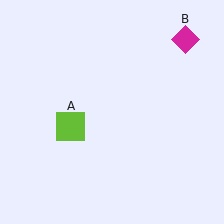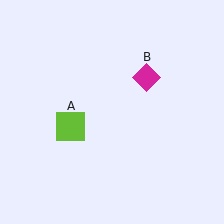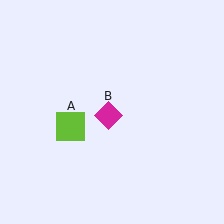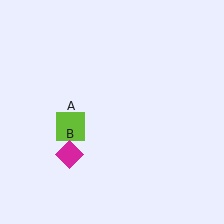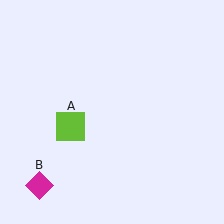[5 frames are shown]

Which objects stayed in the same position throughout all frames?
Lime square (object A) remained stationary.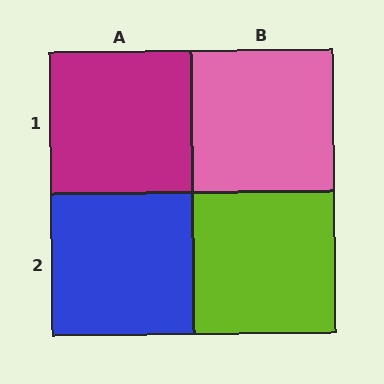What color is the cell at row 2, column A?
Blue.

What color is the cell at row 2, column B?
Lime.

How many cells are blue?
1 cell is blue.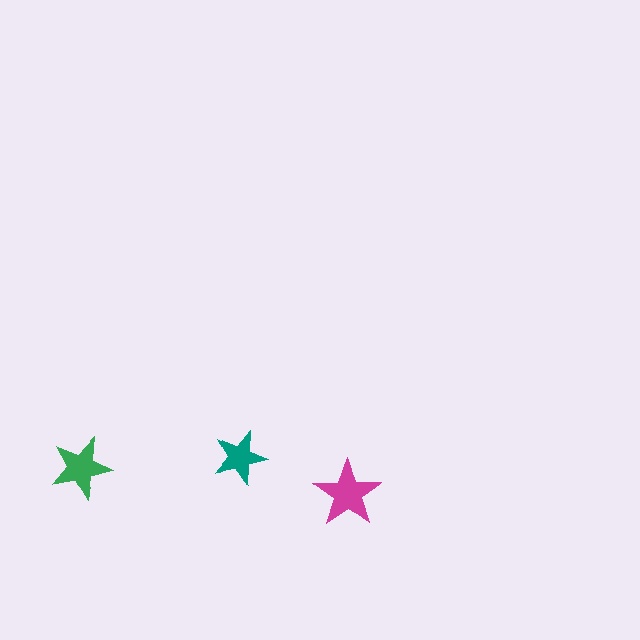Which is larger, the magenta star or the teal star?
The magenta one.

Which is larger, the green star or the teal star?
The green one.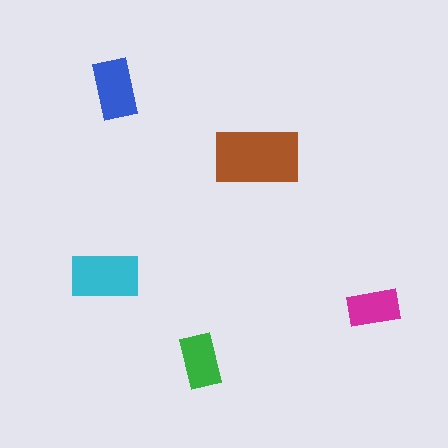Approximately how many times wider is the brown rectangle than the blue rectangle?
About 1.5 times wider.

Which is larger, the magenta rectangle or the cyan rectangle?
The cyan one.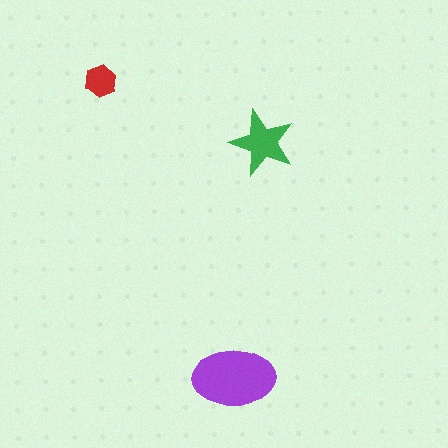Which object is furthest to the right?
The green star is rightmost.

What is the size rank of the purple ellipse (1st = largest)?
1st.